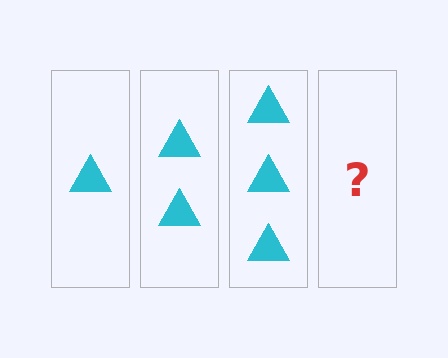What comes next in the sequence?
The next element should be 4 triangles.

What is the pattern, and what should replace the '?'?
The pattern is that each step adds one more triangle. The '?' should be 4 triangles.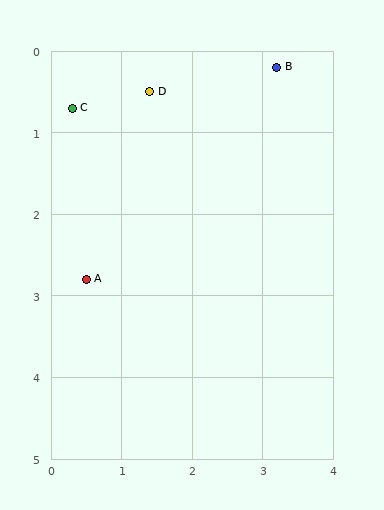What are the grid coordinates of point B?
Point B is at approximately (3.2, 0.2).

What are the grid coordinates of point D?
Point D is at approximately (1.4, 0.5).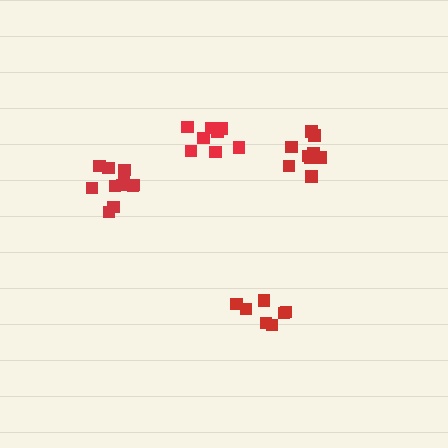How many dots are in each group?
Group 1: 8 dots, Group 2: 7 dots, Group 3: 11 dots, Group 4: 9 dots (35 total).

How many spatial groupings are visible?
There are 4 spatial groupings.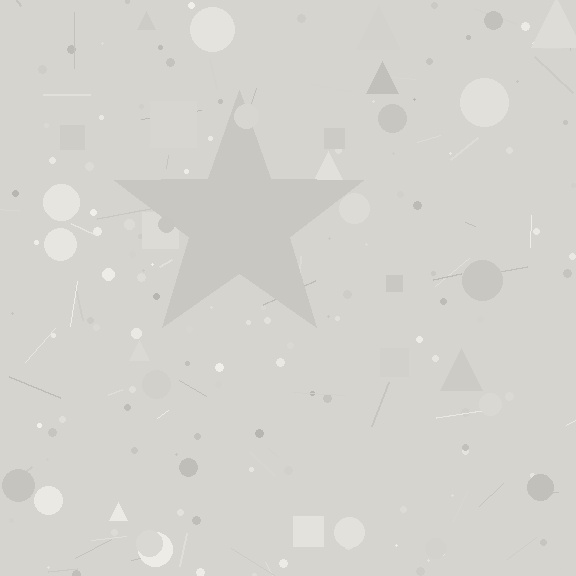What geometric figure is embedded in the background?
A star is embedded in the background.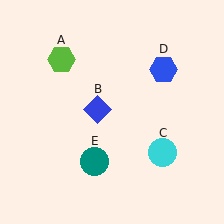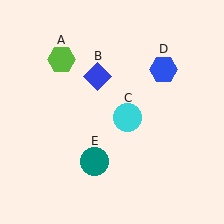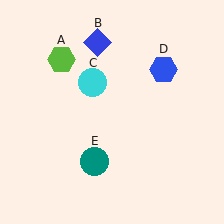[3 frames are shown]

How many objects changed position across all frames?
2 objects changed position: blue diamond (object B), cyan circle (object C).